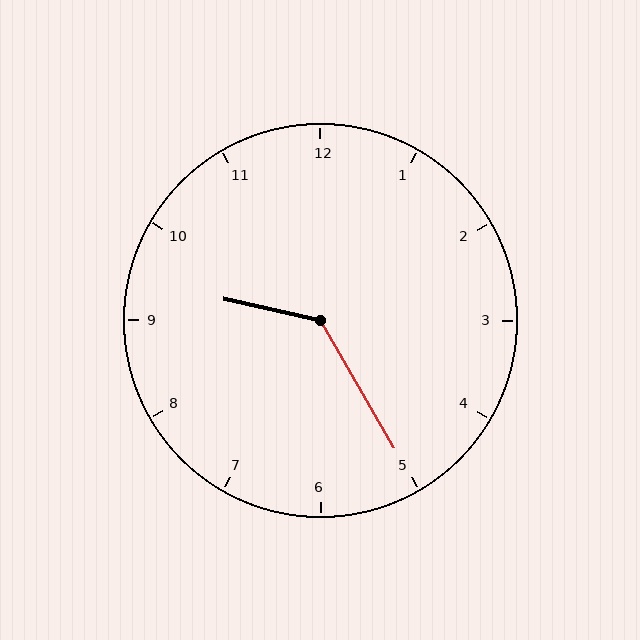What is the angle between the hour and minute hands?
Approximately 132 degrees.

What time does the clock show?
9:25.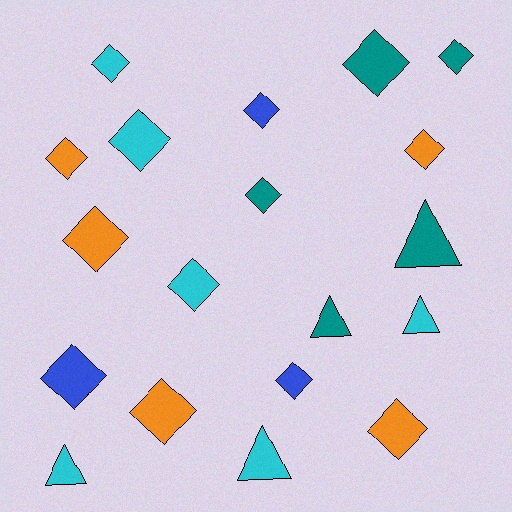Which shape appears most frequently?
Diamond, with 14 objects.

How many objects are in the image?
There are 19 objects.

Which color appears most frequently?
Cyan, with 6 objects.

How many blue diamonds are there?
There are 3 blue diamonds.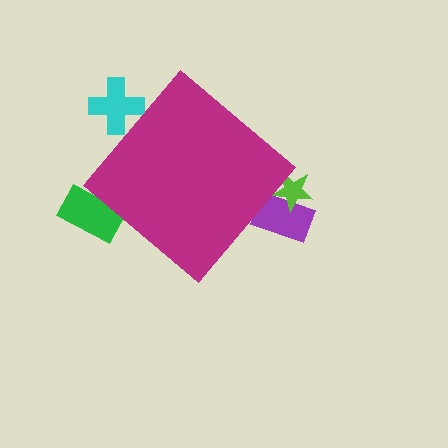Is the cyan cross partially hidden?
Yes, the cyan cross is partially hidden behind the magenta diamond.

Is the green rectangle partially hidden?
Yes, the green rectangle is partially hidden behind the magenta diamond.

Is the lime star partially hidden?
Yes, the lime star is partially hidden behind the magenta diamond.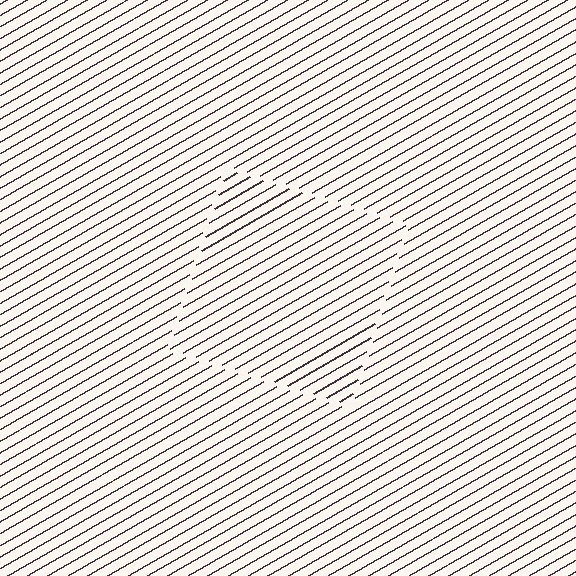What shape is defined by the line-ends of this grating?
An illusory square. The interior of the shape contains the same grating, shifted by half a period — the contour is defined by the phase discontinuity where line-ends from the inner and outer gratings abut.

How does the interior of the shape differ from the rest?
The interior of the shape contains the same grating, shifted by half a period — the contour is defined by the phase discontinuity where line-ends from the inner and outer gratings abut.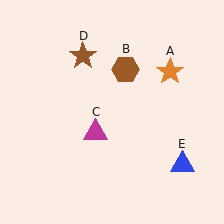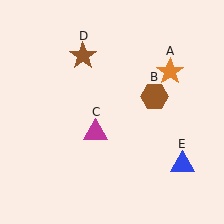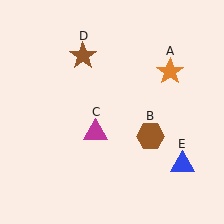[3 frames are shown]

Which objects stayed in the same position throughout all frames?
Orange star (object A) and magenta triangle (object C) and brown star (object D) and blue triangle (object E) remained stationary.